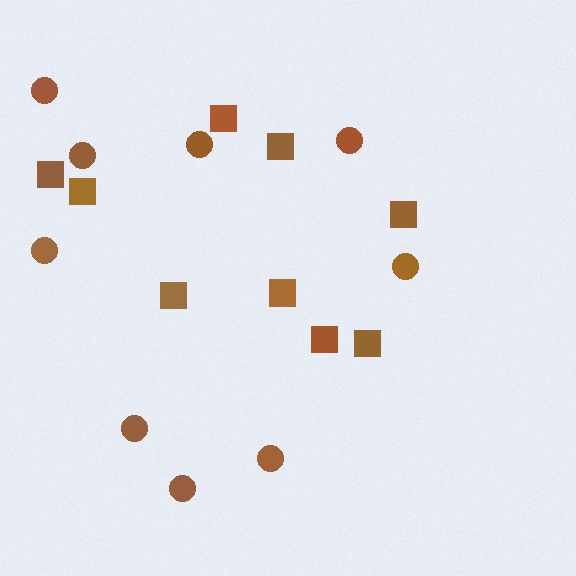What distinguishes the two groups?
There are 2 groups: one group of circles (9) and one group of squares (9).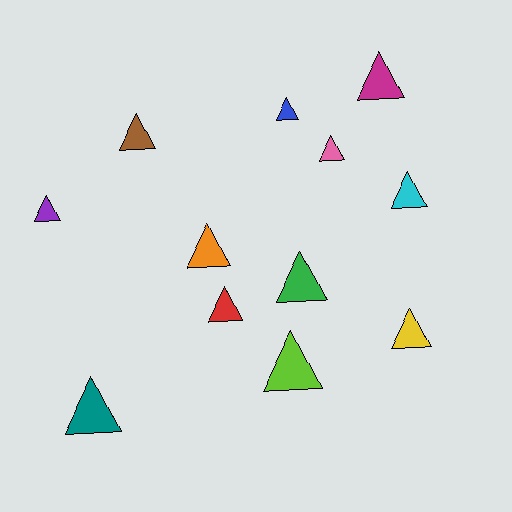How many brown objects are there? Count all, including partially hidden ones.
There is 1 brown object.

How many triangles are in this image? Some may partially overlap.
There are 12 triangles.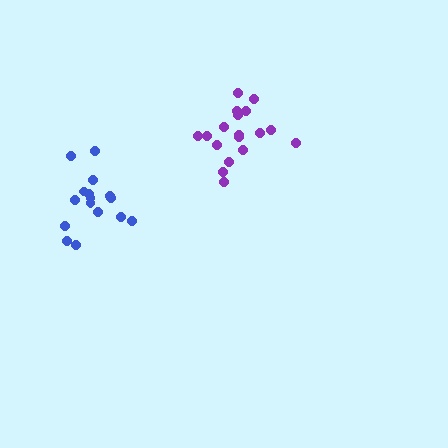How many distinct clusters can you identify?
There are 2 distinct clusters.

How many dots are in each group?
Group 1: 18 dots, Group 2: 16 dots (34 total).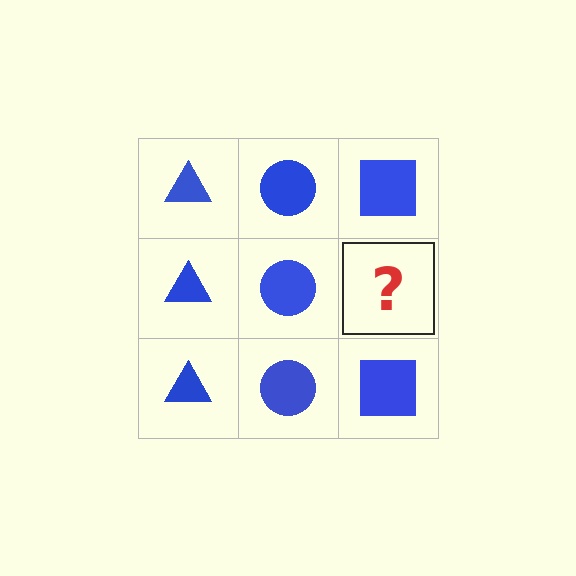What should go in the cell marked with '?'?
The missing cell should contain a blue square.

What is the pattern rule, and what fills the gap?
The rule is that each column has a consistent shape. The gap should be filled with a blue square.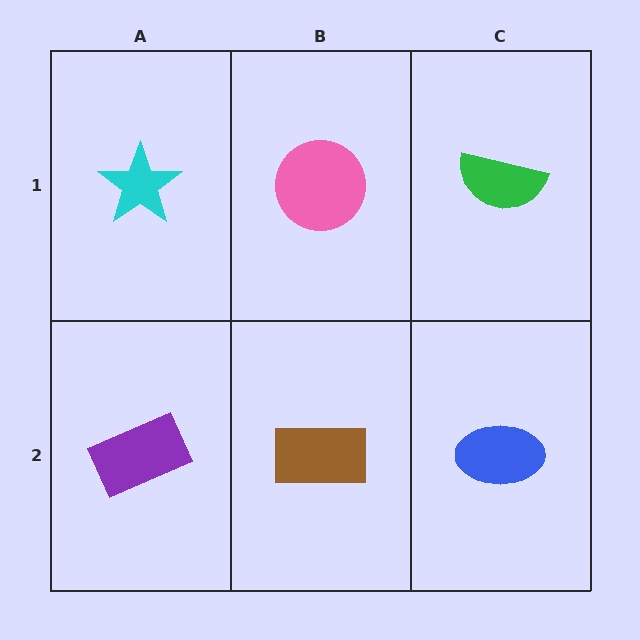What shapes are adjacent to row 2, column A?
A cyan star (row 1, column A), a brown rectangle (row 2, column B).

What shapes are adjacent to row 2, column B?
A pink circle (row 1, column B), a purple rectangle (row 2, column A), a blue ellipse (row 2, column C).